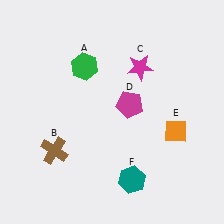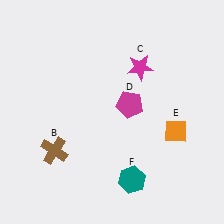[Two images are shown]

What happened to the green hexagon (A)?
The green hexagon (A) was removed in Image 2. It was in the top-left area of Image 1.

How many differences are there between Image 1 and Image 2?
There is 1 difference between the two images.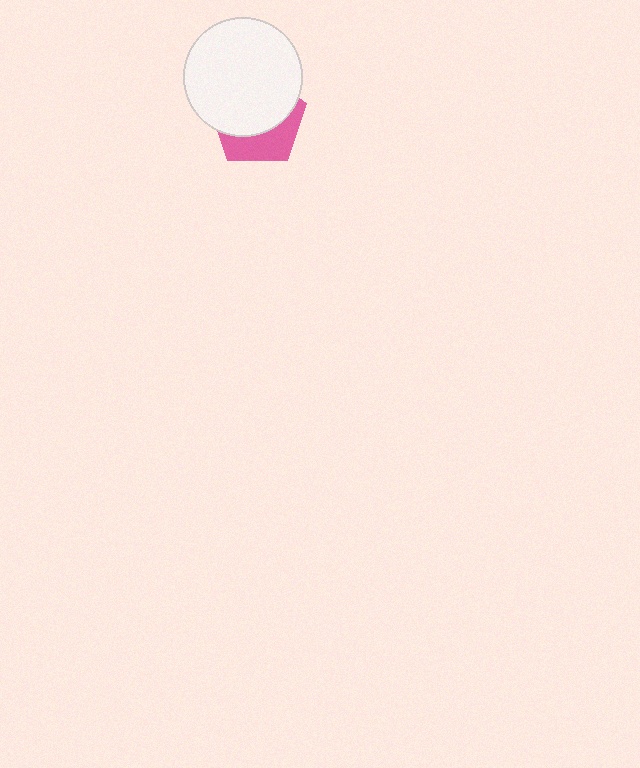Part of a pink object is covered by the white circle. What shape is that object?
It is a pentagon.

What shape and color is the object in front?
The object in front is a white circle.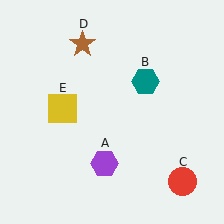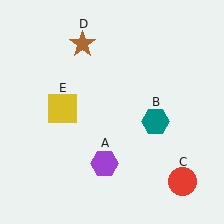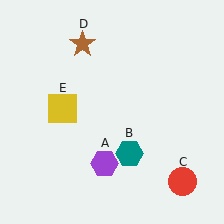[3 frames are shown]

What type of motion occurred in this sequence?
The teal hexagon (object B) rotated clockwise around the center of the scene.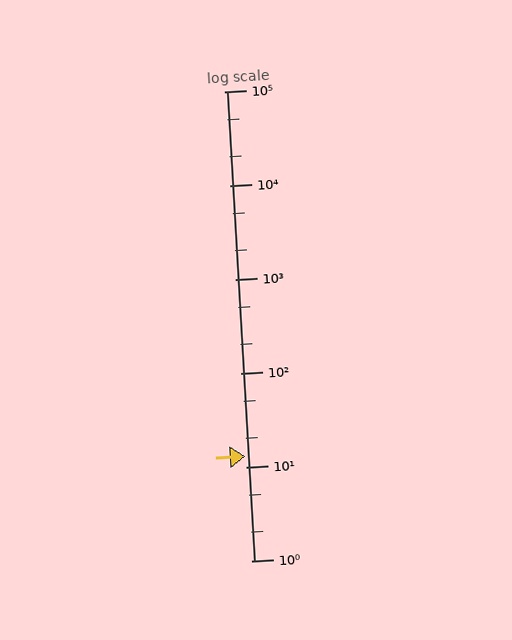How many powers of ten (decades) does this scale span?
The scale spans 5 decades, from 1 to 100000.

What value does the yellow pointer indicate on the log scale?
The pointer indicates approximately 13.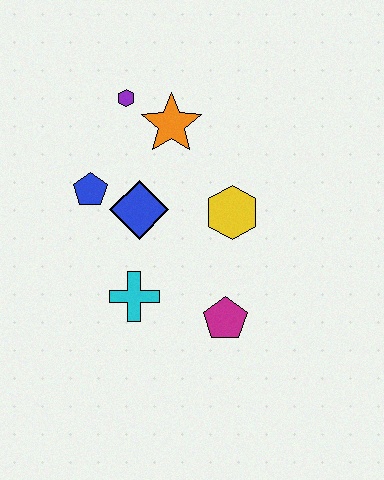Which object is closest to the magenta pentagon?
The cyan cross is closest to the magenta pentagon.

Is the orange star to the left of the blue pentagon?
No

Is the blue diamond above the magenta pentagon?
Yes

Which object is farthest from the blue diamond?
The magenta pentagon is farthest from the blue diamond.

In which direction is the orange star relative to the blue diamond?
The orange star is above the blue diamond.